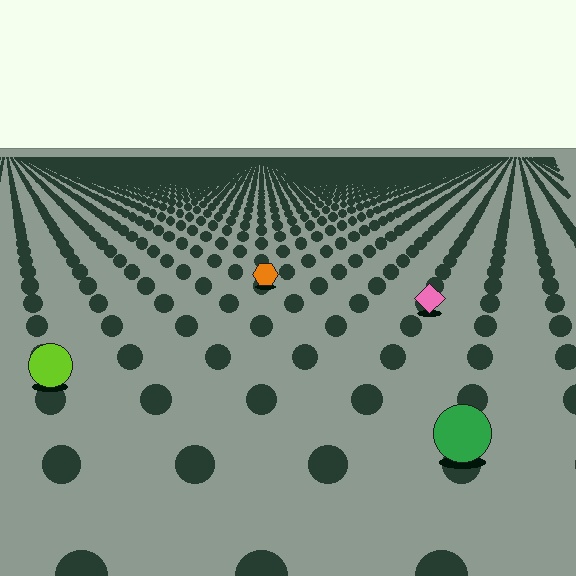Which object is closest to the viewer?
The green circle is closest. The texture marks near it are larger and more spread out.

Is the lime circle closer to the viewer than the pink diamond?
Yes. The lime circle is closer — you can tell from the texture gradient: the ground texture is coarser near it.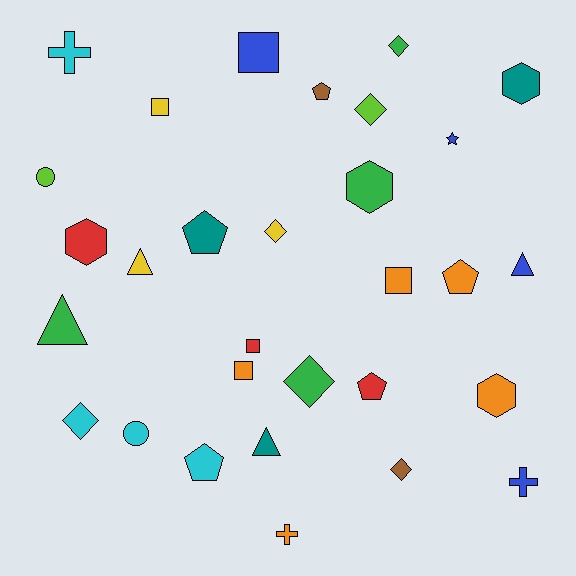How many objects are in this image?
There are 30 objects.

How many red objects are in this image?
There are 3 red objects.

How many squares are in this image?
There are 5 squares.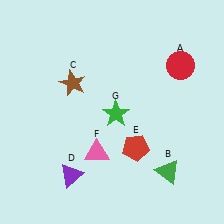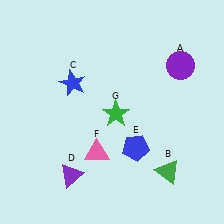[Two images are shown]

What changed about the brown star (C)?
In Image 1, C is brown. In Image 2, it changed to blue.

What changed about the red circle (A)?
In Image 1, A is red. In Image 2, it changed to purple.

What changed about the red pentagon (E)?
In Image 1, E is red. In Image 2, it changed to blue.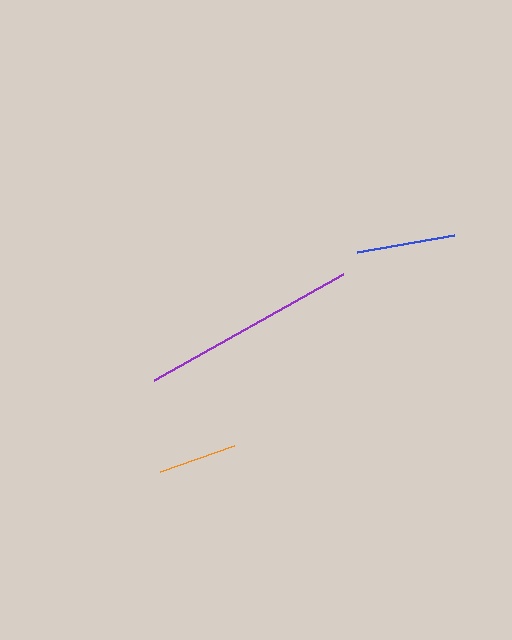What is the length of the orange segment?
The orange segment is approximately 79 pixels long.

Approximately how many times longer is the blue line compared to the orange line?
The blue line is approximately 1.2 times the length of the orange line.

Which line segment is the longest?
The purple line is the longest at approximately 217 pixels.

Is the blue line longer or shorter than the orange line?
The blue line is longer than the orange line.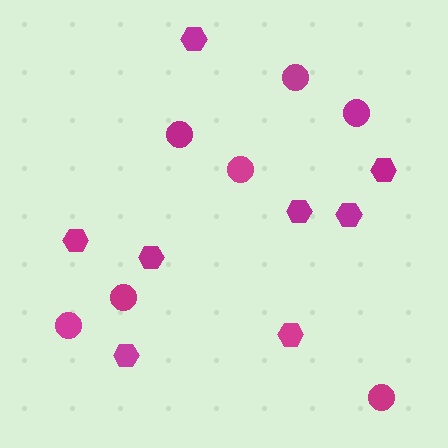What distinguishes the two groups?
There are 2 groups: one group of hexagons (8) and one group of circles (7).